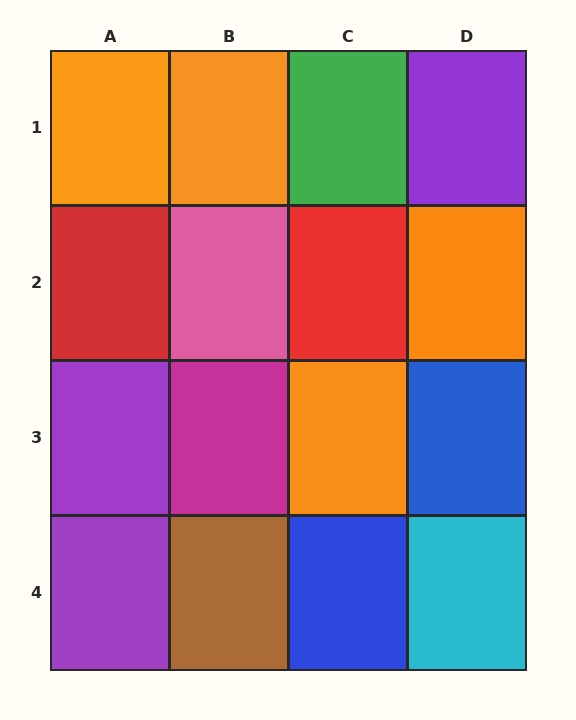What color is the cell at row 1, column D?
Purple.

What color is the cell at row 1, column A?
Orange.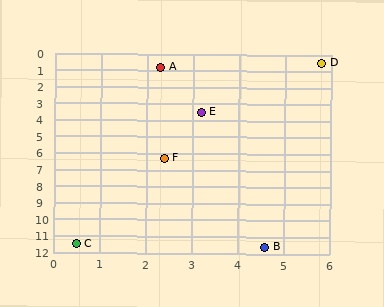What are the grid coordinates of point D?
Point D is at approximately (5.8, 0.5).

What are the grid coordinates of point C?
Point C is at approximately (0.5, 11.5).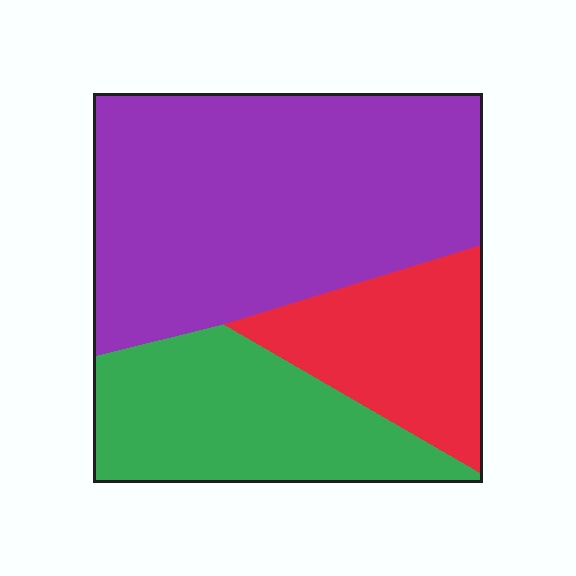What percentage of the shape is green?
Green takes up between a quarter and a half of the shape.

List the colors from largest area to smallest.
From largest to smallest: purple, green, red.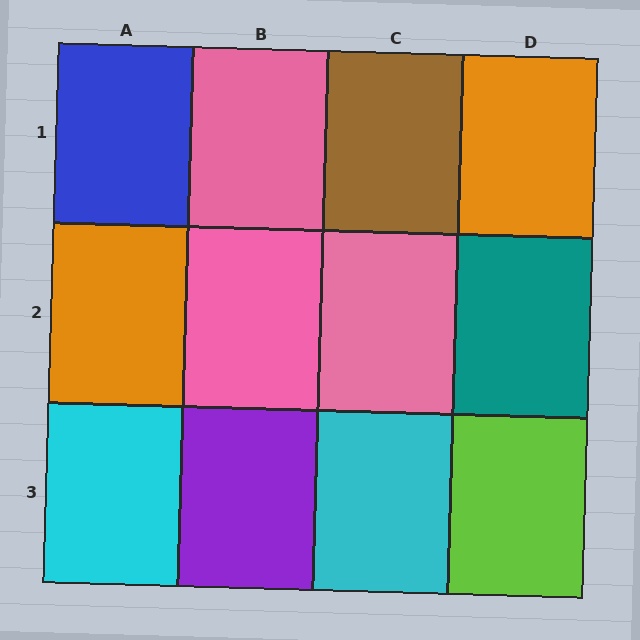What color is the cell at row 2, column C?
Pink.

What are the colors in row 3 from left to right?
Cyan, purple, cyan, lime.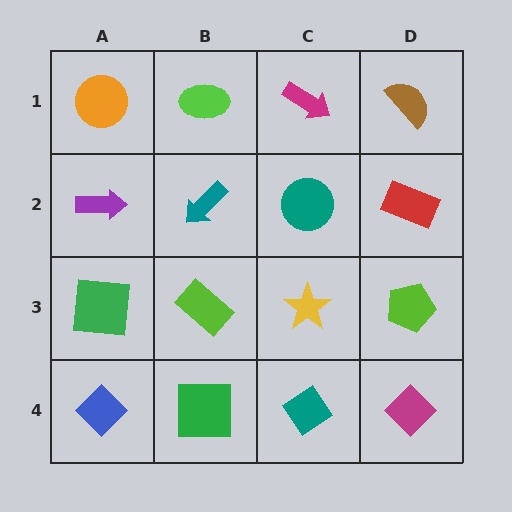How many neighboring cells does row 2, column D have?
3.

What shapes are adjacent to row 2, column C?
A magenta arrow (row 1, column C), a yellow star (row 3, column C), a teal arrow (row 2, column B), a red rectangle (row 2, column D).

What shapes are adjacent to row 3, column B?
A teal arrow (row 2, column B), a green square (row 4, column B), a green square (row 3, column A), a yellow star (row 3, column C).